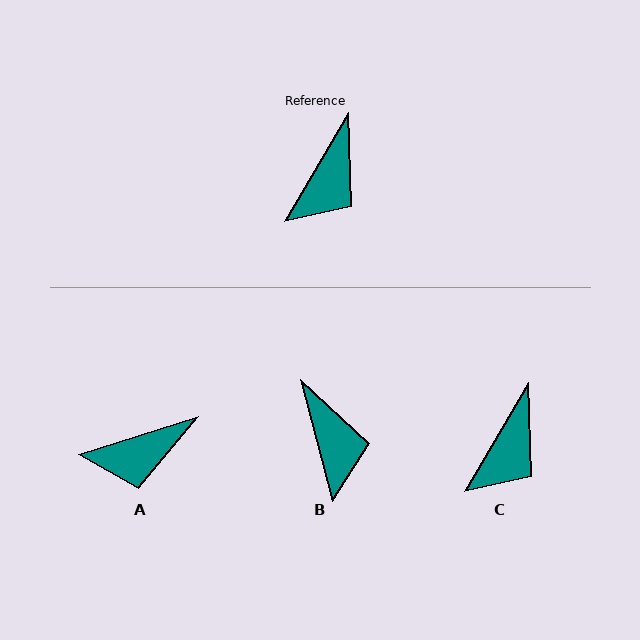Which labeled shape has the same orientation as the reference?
C.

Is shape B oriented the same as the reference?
No, it is off by about 45 degrees.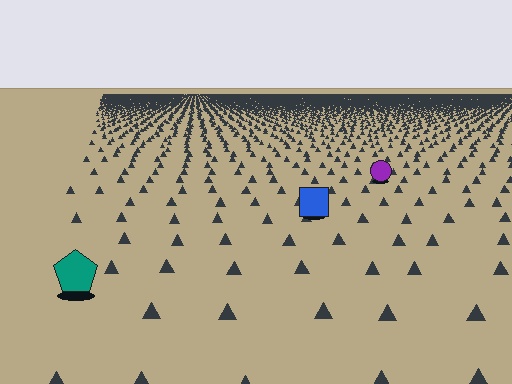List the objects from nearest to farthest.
From nearest to farthest: the teal pentagon, the blue square, the purple circle.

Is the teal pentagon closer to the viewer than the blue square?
Yes. The teal pentagon is closer — you can tell from the texture gradient: the ground texture is coarser near it.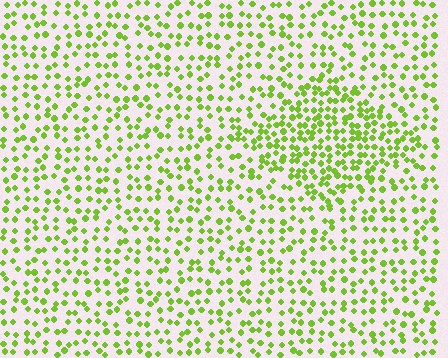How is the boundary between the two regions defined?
The boundary is defined by a change in element density (approximately 1.8x ratio). All elements are the same color, size, and shape.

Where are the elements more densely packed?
The elements are more densely packed inside the diamond boundary.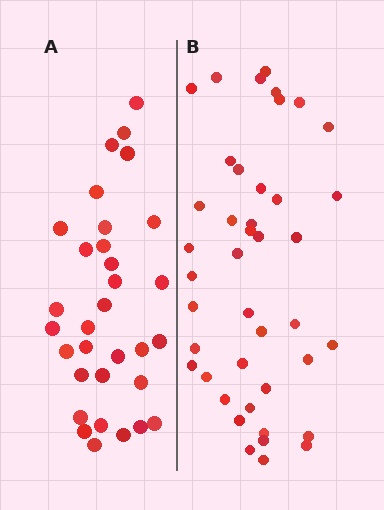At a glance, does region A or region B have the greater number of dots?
Region B (the right region) has more dots.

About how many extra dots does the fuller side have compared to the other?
Region B has roughly 10 or so more dots than region A.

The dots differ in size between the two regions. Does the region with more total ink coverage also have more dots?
No. Region A has more total ink coverage because its dots are larger, but region B actually contains more individual dots. Total area can be misleading — the number of items is what matters here.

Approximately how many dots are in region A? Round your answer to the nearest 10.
About 30 dots. (The exact count is 32, which rounds to 30.)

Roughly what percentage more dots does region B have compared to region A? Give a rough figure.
About 30% more.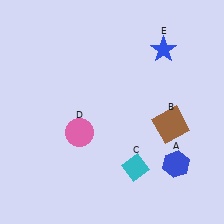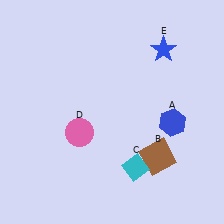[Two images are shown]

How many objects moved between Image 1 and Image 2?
2 objects moved between the two images.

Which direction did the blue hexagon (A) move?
The blue hexagon (A) moved up.